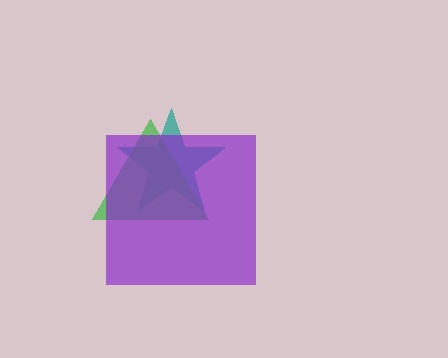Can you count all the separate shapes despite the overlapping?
Yes, there are 3 separate shapes.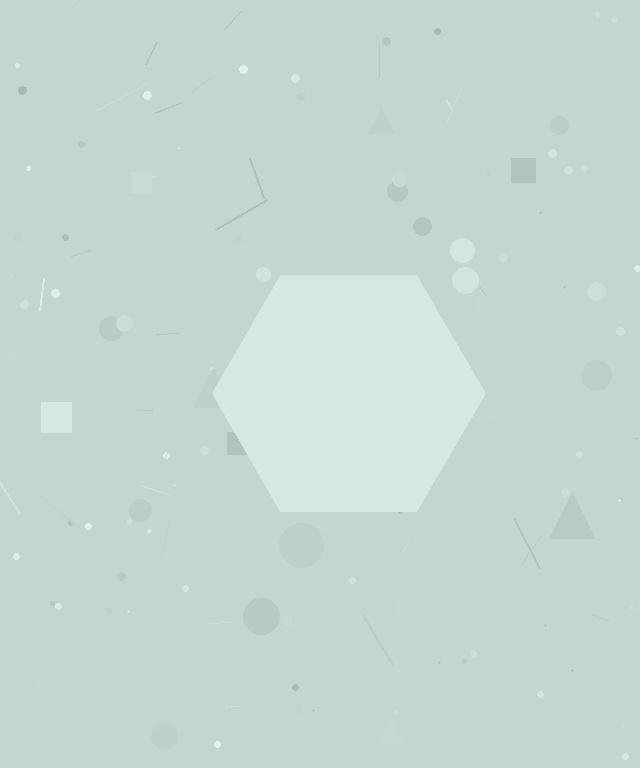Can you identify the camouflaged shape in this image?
The camouflaged shape is a hexagon.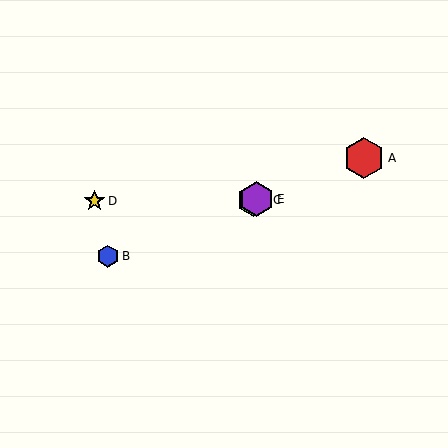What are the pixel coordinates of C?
Object C is at (254, 200).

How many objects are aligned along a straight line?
4 objects (A, B, C, E) are aligned along a straight line.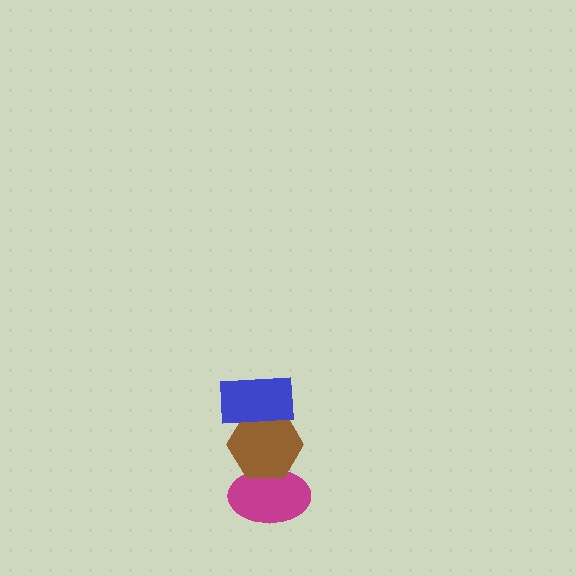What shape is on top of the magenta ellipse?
The brown hexagon is on top of the magenta ellipse.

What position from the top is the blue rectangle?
The blue rectangle is 1st from the top.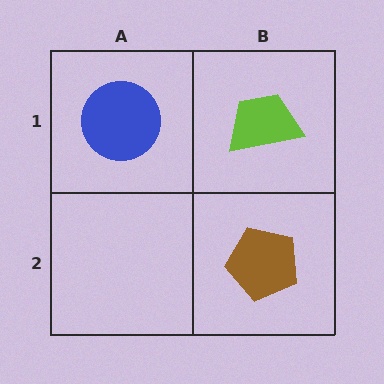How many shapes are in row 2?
1 shape.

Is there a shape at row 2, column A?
No, that cell is empty.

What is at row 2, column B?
A brown pentagon.